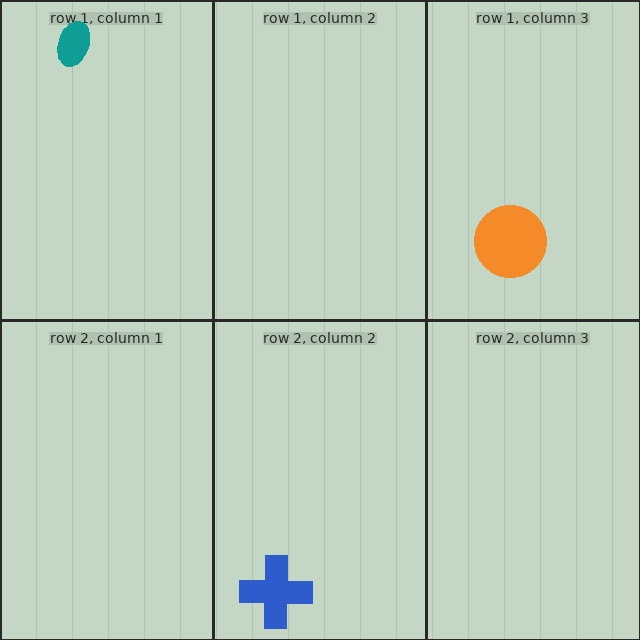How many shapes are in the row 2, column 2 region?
1.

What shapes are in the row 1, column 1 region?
The teal ellipse.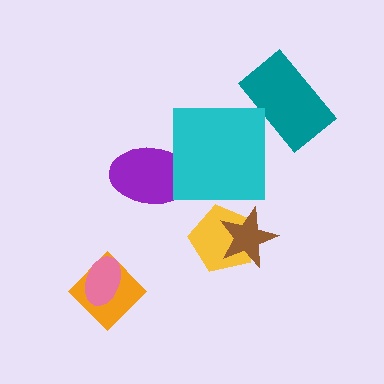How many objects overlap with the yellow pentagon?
1 object overlaps with the yellow pentagon.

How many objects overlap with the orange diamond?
1 object overlaps with the orange diamond.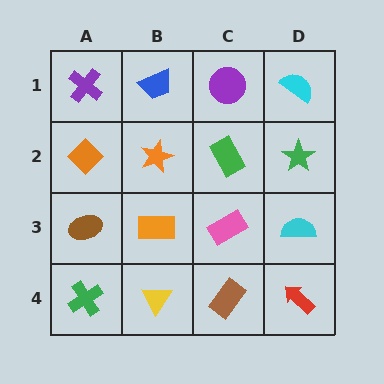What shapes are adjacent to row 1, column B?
An orange star (row 2, column B), a purple cross (row 1, column A), a purple circle (row 1, column C).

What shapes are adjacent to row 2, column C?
A purple circle (row 1, column C), a pink rectangle (row 3, column C), an orange star (row 2, column B), a green star (row 2, column D).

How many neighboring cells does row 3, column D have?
3.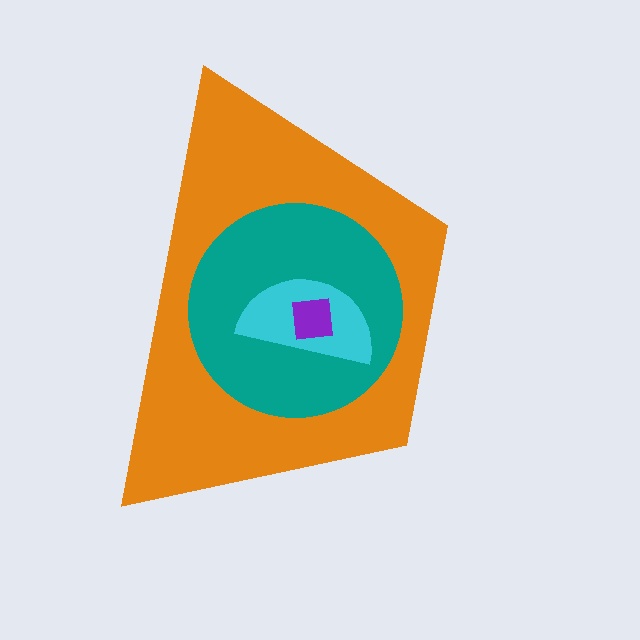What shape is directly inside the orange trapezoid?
The teal circle.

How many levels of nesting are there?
4.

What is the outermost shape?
The orange trapezoid.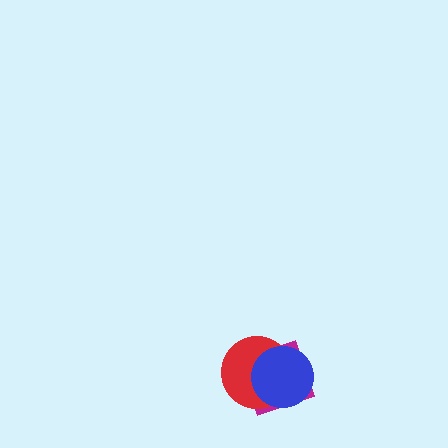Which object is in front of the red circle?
The blue circle is in front of the red circle.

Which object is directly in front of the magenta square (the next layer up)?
The red circle is directly in front of the magenta square.